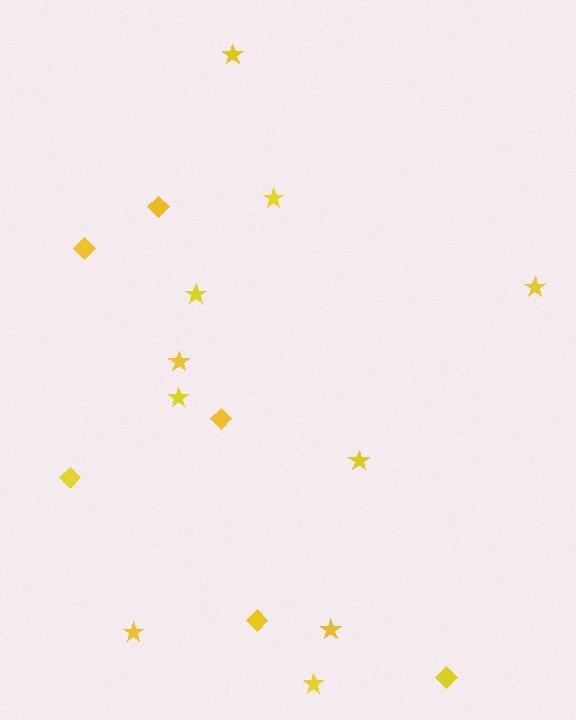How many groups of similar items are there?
There are 2 groups: one group of stars (10) and one group of diamonds (6).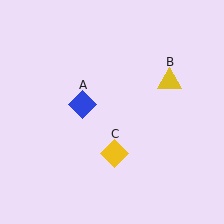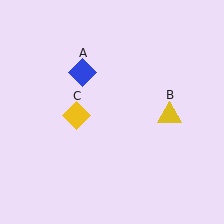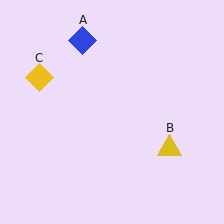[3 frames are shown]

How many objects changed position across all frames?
3 objects changed position: blue diamond (object A), yellow triangle (object B), yellow diamond (object C).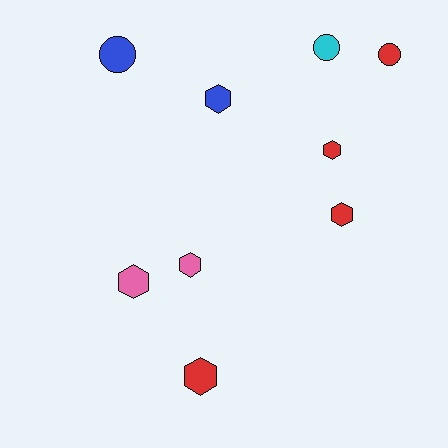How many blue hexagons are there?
There is 1 blue hexagon.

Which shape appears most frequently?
Hexagon, with 6 objects.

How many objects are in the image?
There are 9 objects.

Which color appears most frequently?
Red, with 4 objects.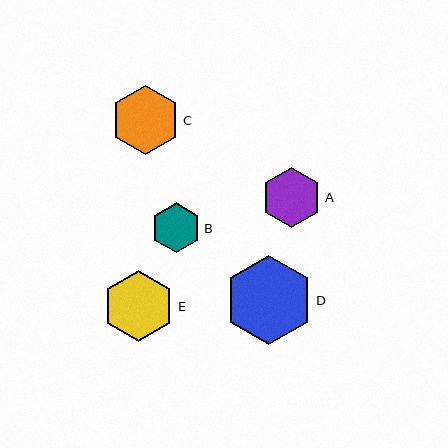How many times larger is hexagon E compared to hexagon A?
Hexagon E is approximately 1.2 times the size of hexagon A.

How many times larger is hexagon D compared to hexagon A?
Hexagon D is approximately 1.5 times the size of hexagon A.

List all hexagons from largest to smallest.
From largest to smallest: D, E, C, A, B.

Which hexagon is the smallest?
Hexagon B is the smallest with a size of approximately 50 pixels.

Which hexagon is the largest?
Hexagon D is the largest with a size of approximately 89 pixels.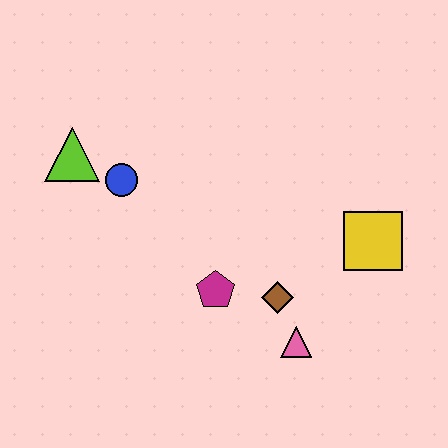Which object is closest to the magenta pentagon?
The brown diamond is closest to the magenta pentagon.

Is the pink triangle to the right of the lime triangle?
Yes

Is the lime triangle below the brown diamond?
No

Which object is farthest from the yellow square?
The lime triangle is farthest from the yellow square.